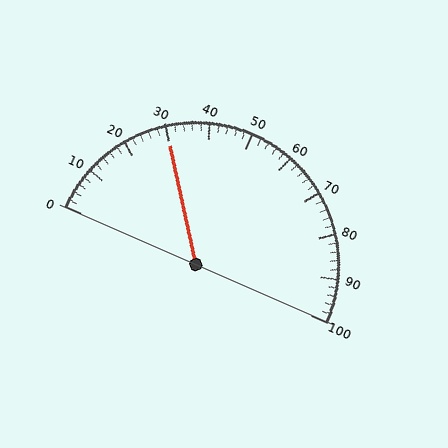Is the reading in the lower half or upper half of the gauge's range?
The reading is in the lower half of the range (0 to 100).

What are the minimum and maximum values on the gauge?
The gauge ranges from 0 to 100.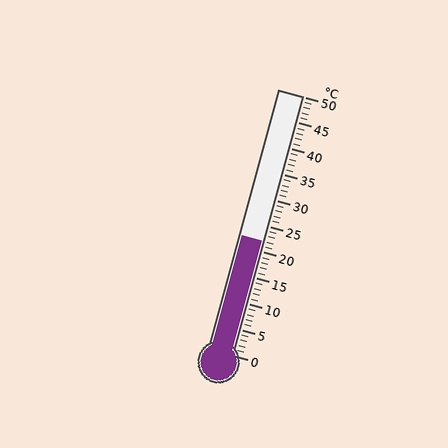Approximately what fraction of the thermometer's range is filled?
The thermometer is filled to approximately 45% of its range.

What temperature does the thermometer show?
The thermometer shows approximately 22°C.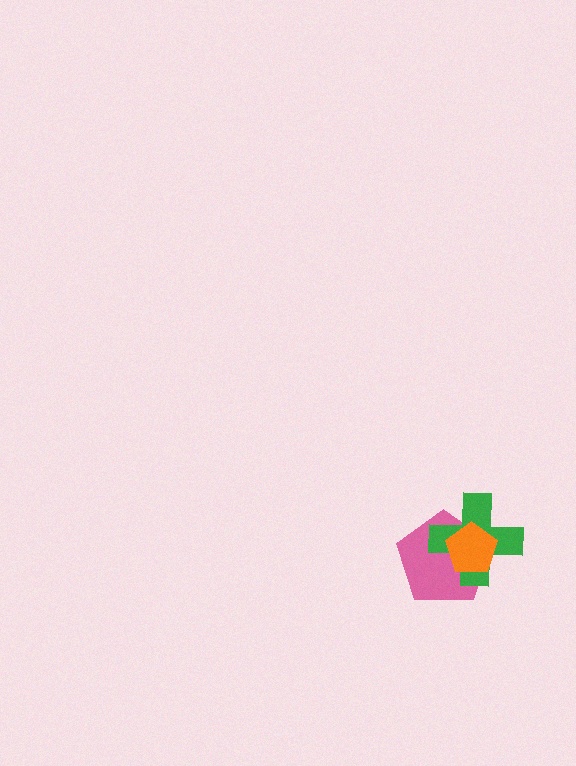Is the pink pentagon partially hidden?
Yes, it is partially covered by another shape.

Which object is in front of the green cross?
The orange pentagon is in front of the green cross.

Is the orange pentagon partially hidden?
No, no other shape covers it.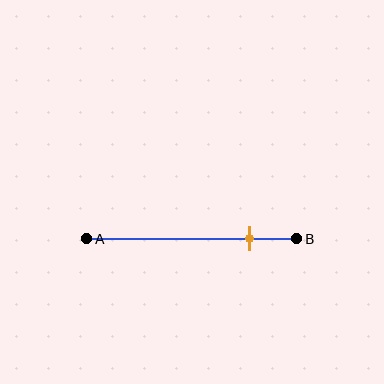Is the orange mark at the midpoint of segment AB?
No, the mark is at about 80% from A, not at the 50% midpoint.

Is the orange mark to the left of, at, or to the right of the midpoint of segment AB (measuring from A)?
The orange mark is to the right of the midpoint of segment AB.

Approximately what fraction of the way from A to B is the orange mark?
The orange mark is approximately 80% of the way from A to B.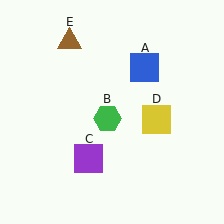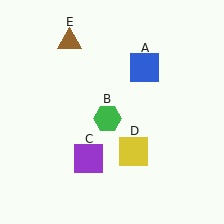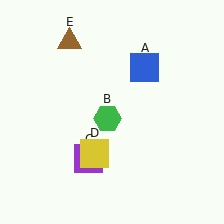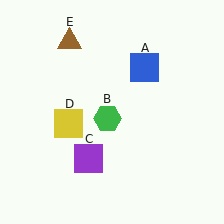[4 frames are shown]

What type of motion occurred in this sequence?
The yellow square (object D) rotated clockwise around the center of the scene.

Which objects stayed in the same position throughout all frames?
Blue square (object A) and green hexagon (object B) and purple square (object C) and brown triangle (object E) remained stationary.